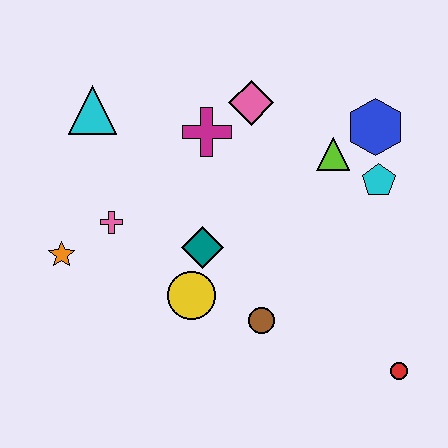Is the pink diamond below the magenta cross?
No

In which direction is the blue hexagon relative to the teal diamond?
The blue hexagon is to the right of the teal diamond.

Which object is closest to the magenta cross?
The pink diamond is closest to the magenta cross.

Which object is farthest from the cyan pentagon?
The orange star is farthest from the cyan pentagon.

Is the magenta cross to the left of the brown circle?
Yes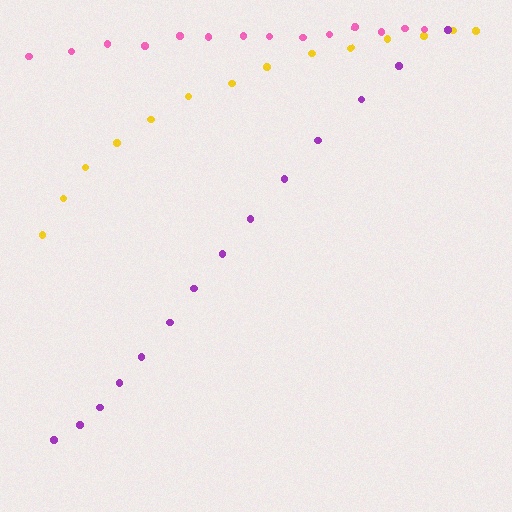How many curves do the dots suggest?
There are 3 distinct paths.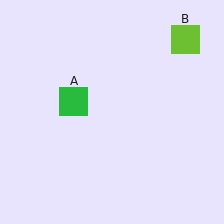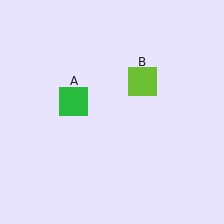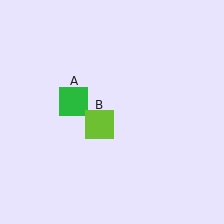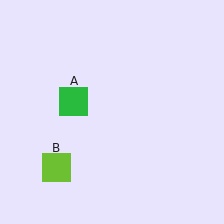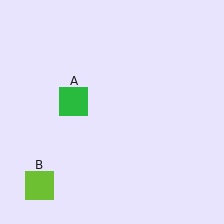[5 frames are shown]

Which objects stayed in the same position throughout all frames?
Green square (object A) remained stationary.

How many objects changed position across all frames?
1 object changed position: lime square (object B).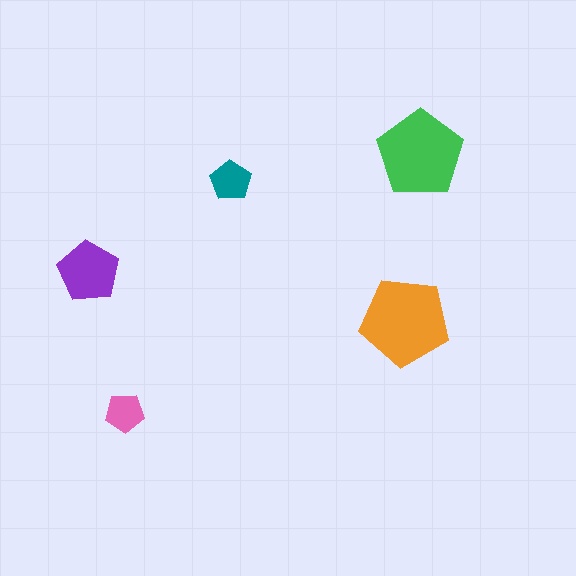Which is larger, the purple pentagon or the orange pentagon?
The orange one.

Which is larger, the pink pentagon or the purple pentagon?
The purple one.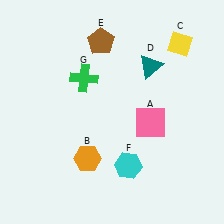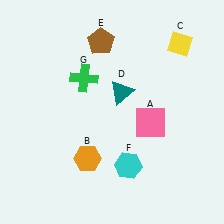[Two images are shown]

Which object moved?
The teal triangle (D) moved left.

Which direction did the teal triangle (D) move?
The teal triangle (D) moved left.